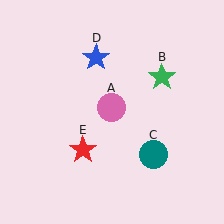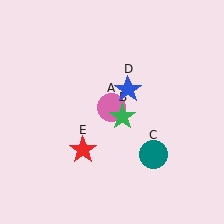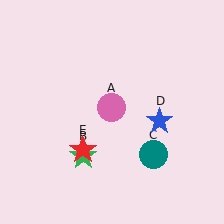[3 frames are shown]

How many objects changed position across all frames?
2 objects changed position: green star (object B), blue star (object D).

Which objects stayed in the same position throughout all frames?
Pink circle (object A) and teal circle (object C) and red star (object E) remained stationary.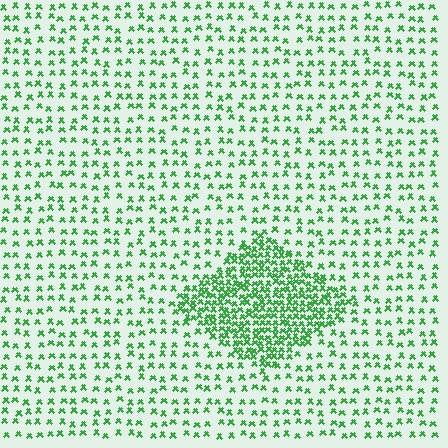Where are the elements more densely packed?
The elements are more densely packed inside the diamond boundary.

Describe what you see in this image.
The image contains small green elements arranged at two different densities. A diamond-shaped region is visible where the elements are more densely packed than the surrounding area.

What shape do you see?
I see a diamond.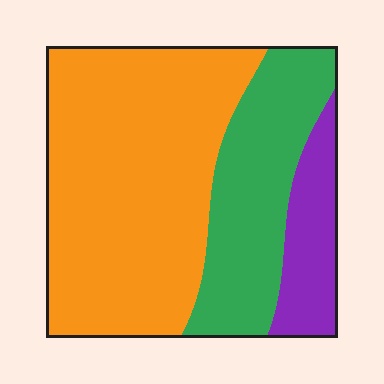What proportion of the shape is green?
Green takes up about one quarter (1/4) of the shape.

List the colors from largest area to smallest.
From largest to smallest: orange, green, purple.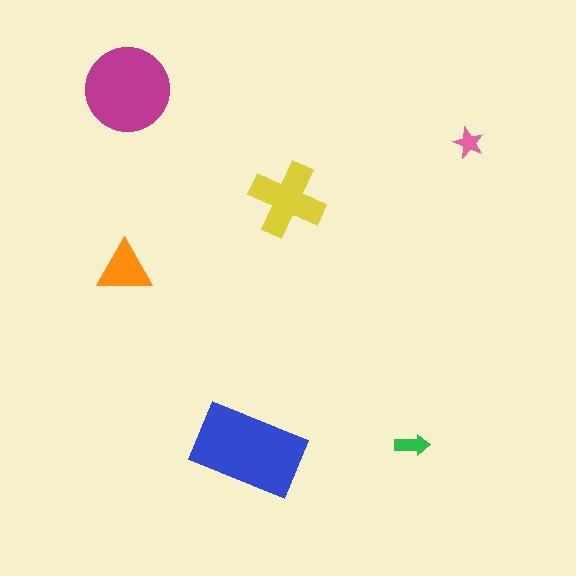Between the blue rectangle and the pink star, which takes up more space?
The blue rectangle.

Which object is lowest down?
The blue rectangle is bottommost.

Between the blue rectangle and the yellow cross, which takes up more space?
The blue rectangle.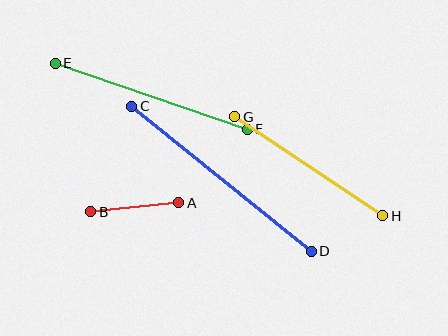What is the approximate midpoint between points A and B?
The midpoint is at approximately (135, 207) pixels.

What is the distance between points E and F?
The distance is approximately 203 pixels.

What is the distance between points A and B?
The distance is approximately 88 pixels.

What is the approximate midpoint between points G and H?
The midpoint is at approximately (309, 166) pixels.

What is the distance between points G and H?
The distance is approximately 178 pixels.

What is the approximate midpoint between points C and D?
The midpoint is at approximately (221, 179) pixels.